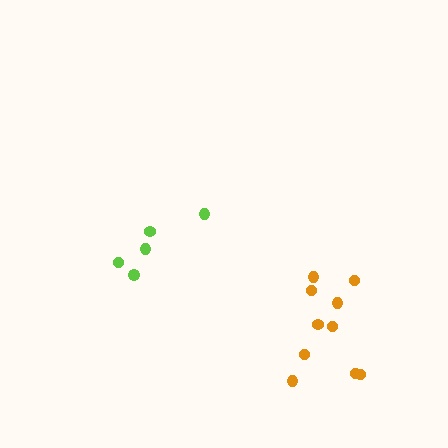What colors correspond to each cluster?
The clusters are colored: orange, lime.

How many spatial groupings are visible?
There are 2 spatial groupings.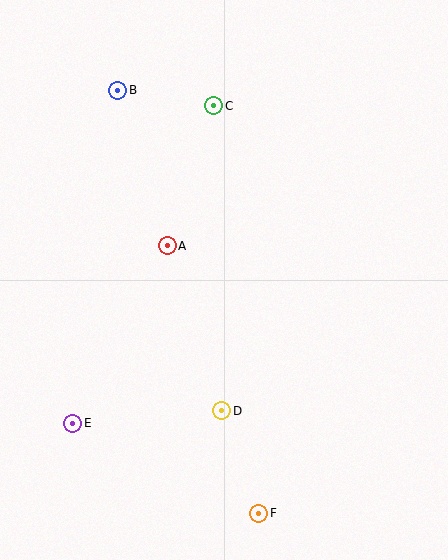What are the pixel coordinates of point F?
Point F is at (259, 513).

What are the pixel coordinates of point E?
Point E is at (73, 423).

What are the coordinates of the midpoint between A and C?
The midpoint between A and C is at (190, 176).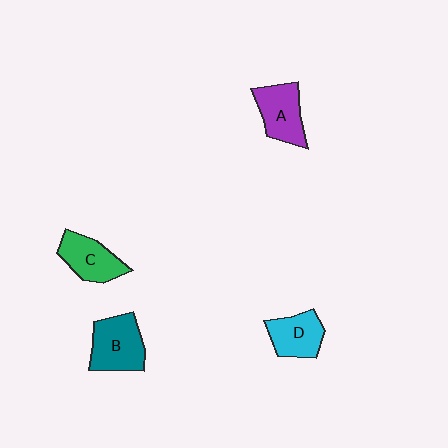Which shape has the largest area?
Shape B (teal).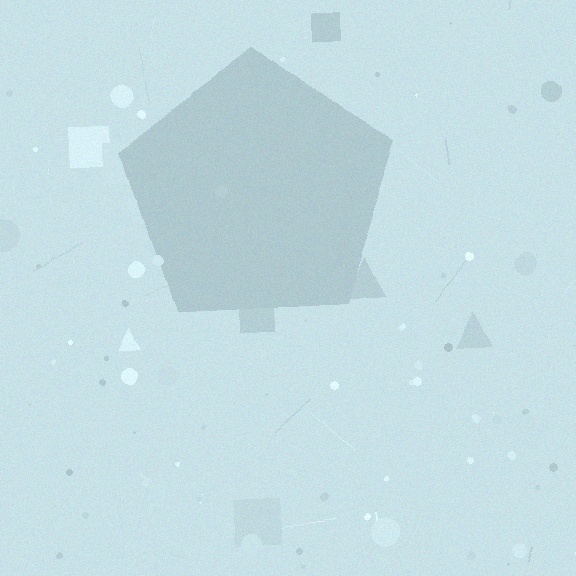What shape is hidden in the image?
A pentagon is hidden in the image.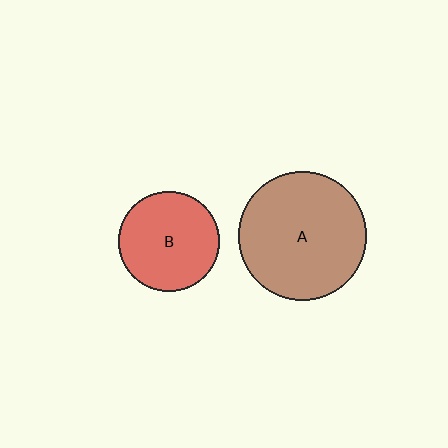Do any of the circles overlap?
No, none of the circles overlap.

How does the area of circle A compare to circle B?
Approximately 1.6 times.